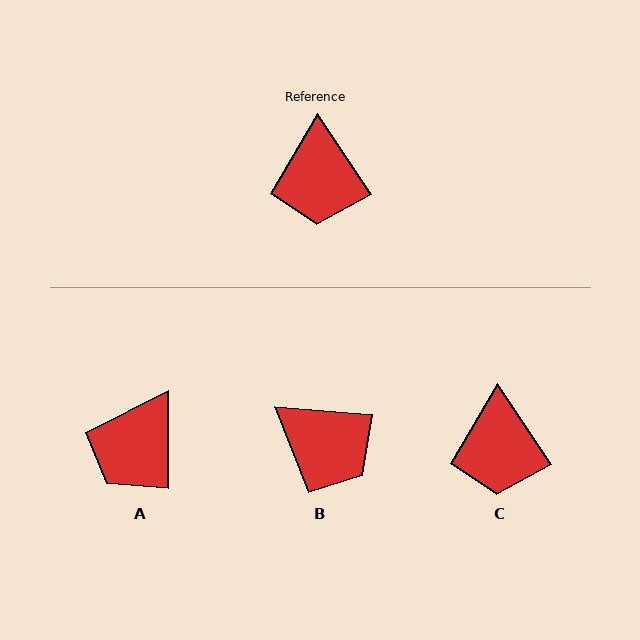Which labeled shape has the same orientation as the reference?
C.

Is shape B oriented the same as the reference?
No, it is off by about 52 degrees.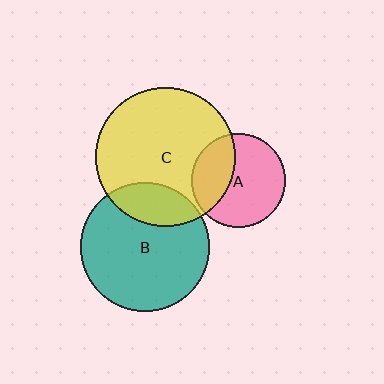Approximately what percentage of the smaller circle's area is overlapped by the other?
Approximately 20%.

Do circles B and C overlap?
Yes.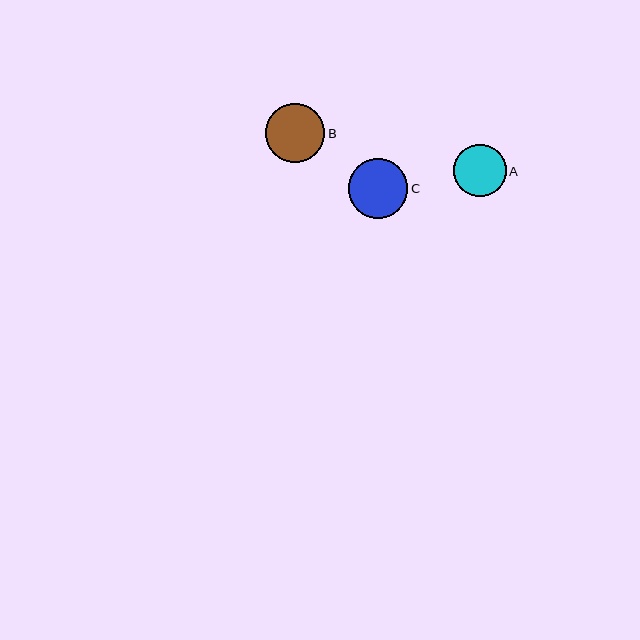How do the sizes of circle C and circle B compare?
Circle C and circle B are approximately the same size.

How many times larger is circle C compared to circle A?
Circle C is approximately 1.1 times the size of circle A.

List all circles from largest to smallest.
From largest to smallest: C, B, A.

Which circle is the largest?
Circle C is the largest with a size of approximately 59 pixels.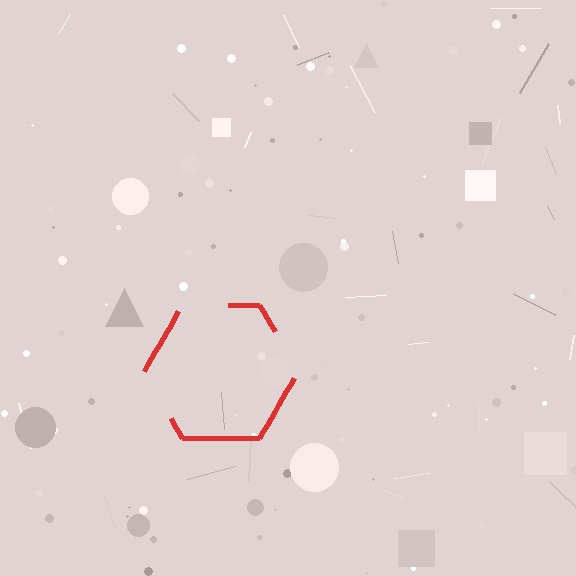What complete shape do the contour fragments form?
The contour fragments form a hexagon.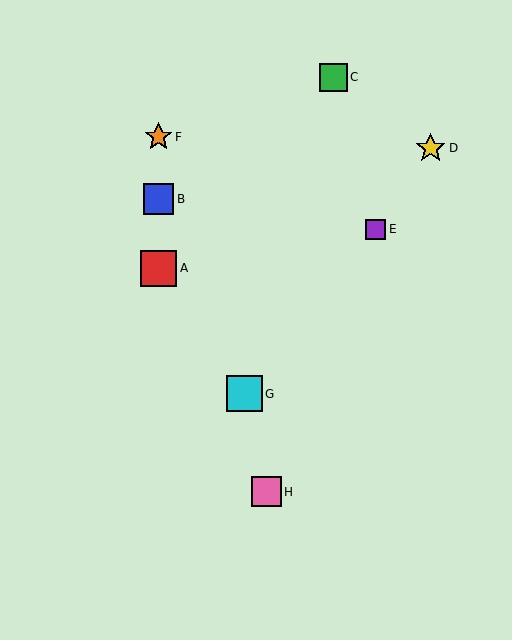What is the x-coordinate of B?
Object B is at x≈158.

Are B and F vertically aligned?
Yes, both are at x≈158.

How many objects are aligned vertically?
3 objects (A, B, F) are aligned vertically.